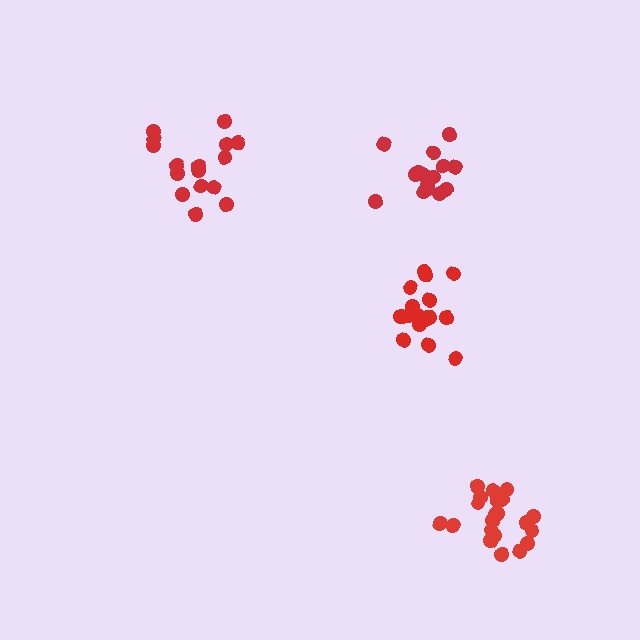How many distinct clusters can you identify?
There are 4 distinct clusters.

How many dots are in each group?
Group 1: 16 dots, Group 2: 21 dots, Group 3: 16 dots, Group 4: 15 dots (68 total).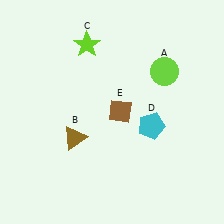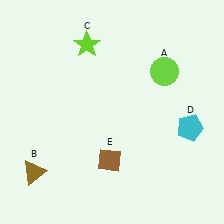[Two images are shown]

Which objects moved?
The objects that moved are: the brown triangle (B), the cyan pentagon (D), the brown diamond (E).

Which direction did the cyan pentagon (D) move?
The cyan pentagon (D) moved right.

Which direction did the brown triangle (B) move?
The brown triangle (B) moved left.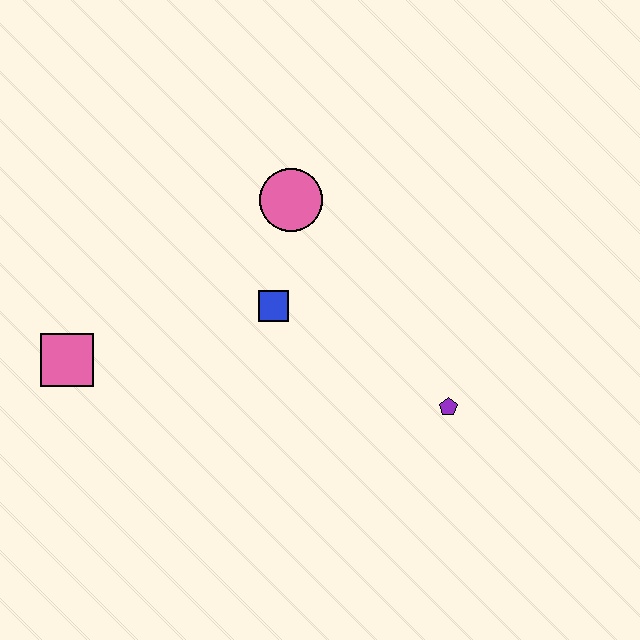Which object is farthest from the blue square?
The pink square is farthest from the blue square.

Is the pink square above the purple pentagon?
Yes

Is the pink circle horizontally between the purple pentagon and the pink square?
Yes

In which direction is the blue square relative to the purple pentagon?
The blue square is to the left of the purple pentagon.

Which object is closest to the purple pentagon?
The blue square is closest to the purple pentagon.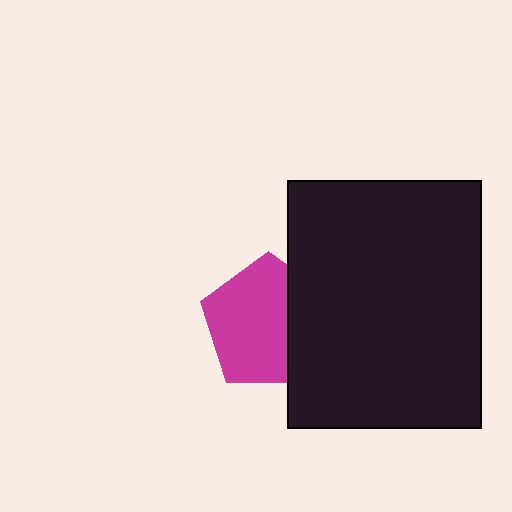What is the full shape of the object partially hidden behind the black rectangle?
The partially hidden object is a magenta pentagon.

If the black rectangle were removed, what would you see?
You would see the complete magenta pentagon.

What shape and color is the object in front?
The object in front is a black rectangle.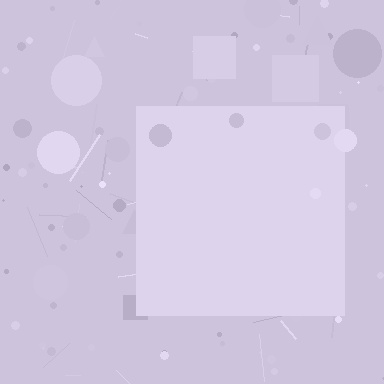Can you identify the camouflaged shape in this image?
The camouflaged shape is a square.